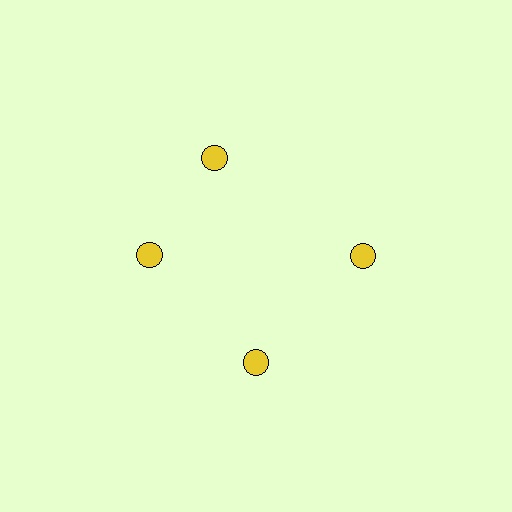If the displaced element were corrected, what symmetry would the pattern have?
It would have 4-fold rotational symmetry — the pattern would map onto itself every 90 degrees.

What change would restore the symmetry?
The symmetry would be restored by rotating it back into even spacing with its neighbors so that all 4 circles sit at equal angles and equal distance from the center.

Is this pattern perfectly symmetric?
No. The 4 yellow circles are arranged in a ring, but one element near the 12 o'clock position is rotated out of alignment along the ring, breaking the 4-fold rotational symmetry.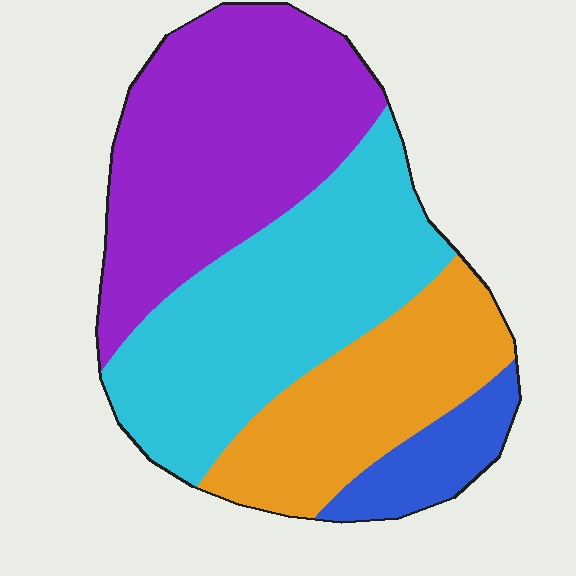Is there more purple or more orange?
Purple.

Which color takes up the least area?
Blue, at roughly 10%.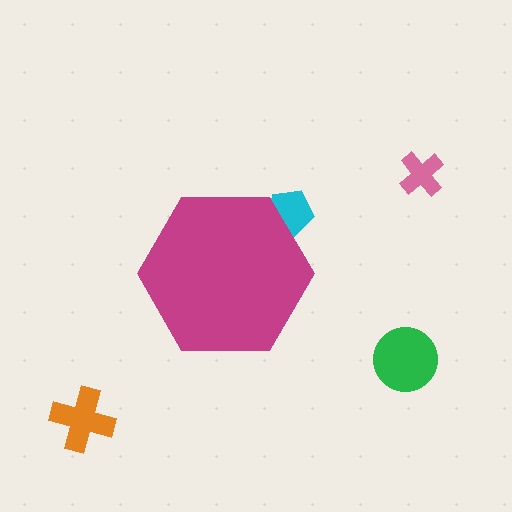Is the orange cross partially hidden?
No, the orange cross is fully visible.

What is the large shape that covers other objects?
A magenta hexagon.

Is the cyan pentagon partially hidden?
Yes, the cyan pentagon is partially hidden behind the magenta hexagon.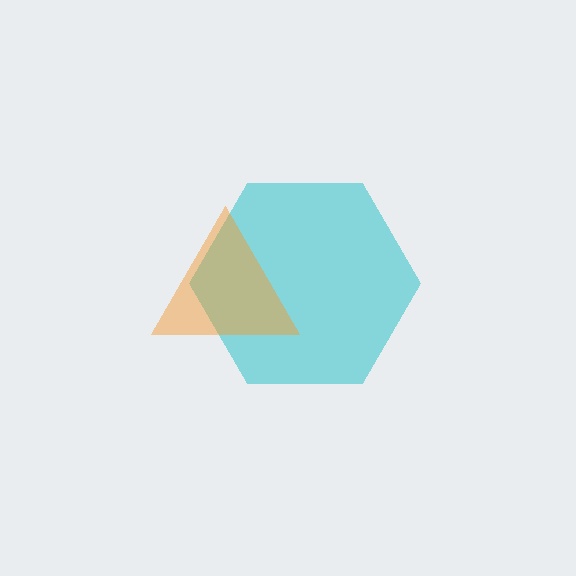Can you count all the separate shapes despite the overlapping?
Yes, there are 2 separate shapes.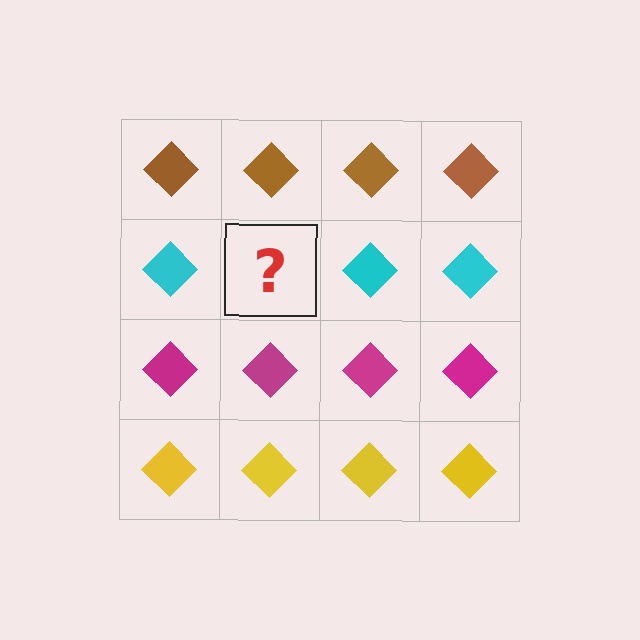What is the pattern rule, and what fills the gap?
The rule is that each row has a consistent color. The gap should be filled with a cyan diamond.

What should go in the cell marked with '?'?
The missing cell should contain a cyan diamond.